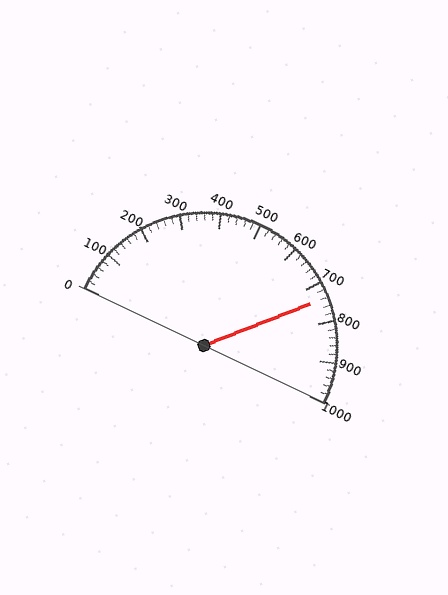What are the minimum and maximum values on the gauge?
The gauge ranges from 0 to 1000.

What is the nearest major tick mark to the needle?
The nearest major tick mark is 700.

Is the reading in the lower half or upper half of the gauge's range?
The reading is in the upper half of the range (0 to 1000).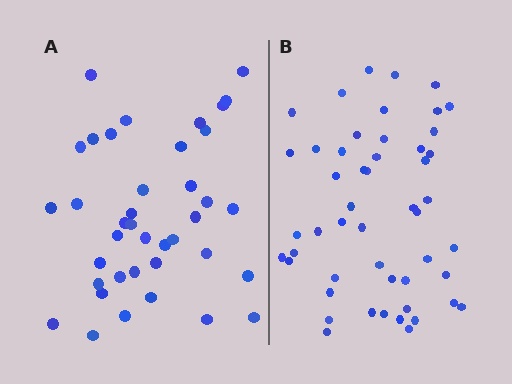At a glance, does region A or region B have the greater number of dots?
Region B (the right region) has more dots.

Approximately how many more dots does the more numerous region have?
Region B has roughly 12 or so more dots than region A.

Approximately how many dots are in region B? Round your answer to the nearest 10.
About 50 dots.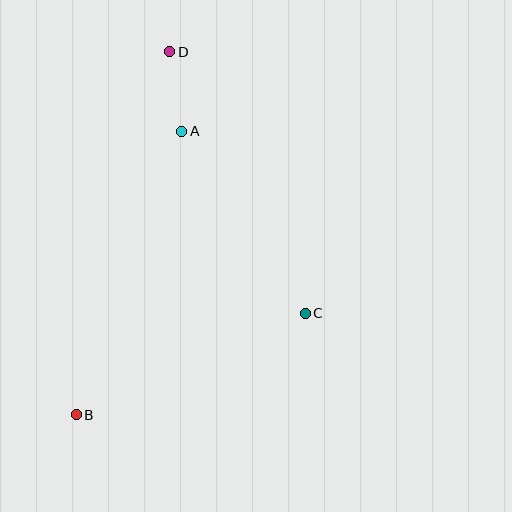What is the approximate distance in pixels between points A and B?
The distance between A and B is approximately 302 pixels.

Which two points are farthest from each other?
Points B and D are farthest from each other.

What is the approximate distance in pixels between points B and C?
The distance between B and C is approximately 251 pixels.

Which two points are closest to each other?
Points A and D are closest to each other.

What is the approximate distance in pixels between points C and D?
The distance between C and D is approximately 294 pixels.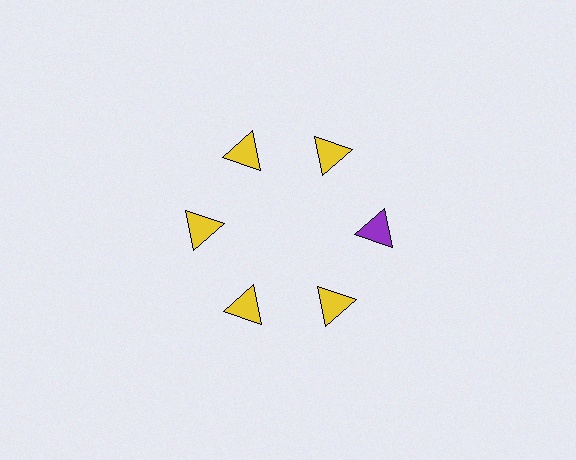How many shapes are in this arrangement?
There are 6 shapes arranged in a ring pattern.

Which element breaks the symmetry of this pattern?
The purple triangle at roughly the 3 o'clock position breaks the symmetry. All other shapes are yellow triangles.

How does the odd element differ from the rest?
It has a different color: purple instead of yellow.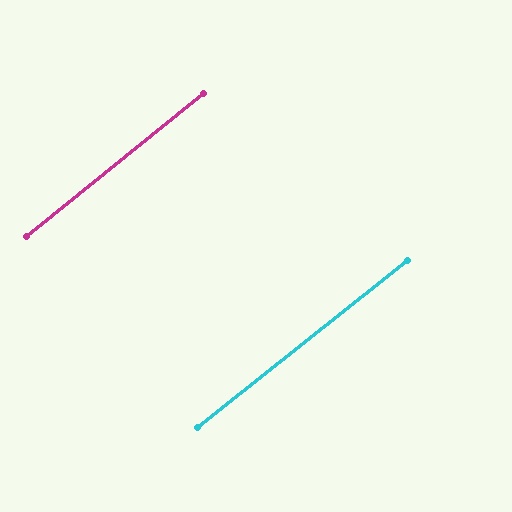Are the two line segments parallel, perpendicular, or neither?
Parallel — their directions differ by only 0.4°.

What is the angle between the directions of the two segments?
Approximately 0 degrees.